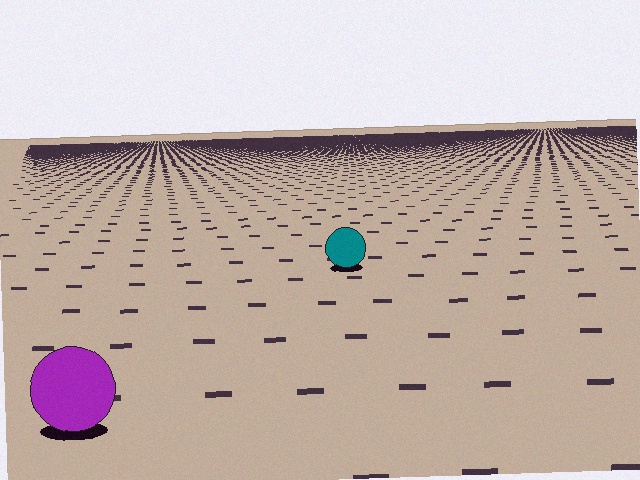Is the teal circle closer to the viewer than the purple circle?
No. The purple circle is closer — you can tell from the texture gradient: the ground texture is coarser near it.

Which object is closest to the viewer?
The purple circle is closest. The texture marks near it are larger and more spread out.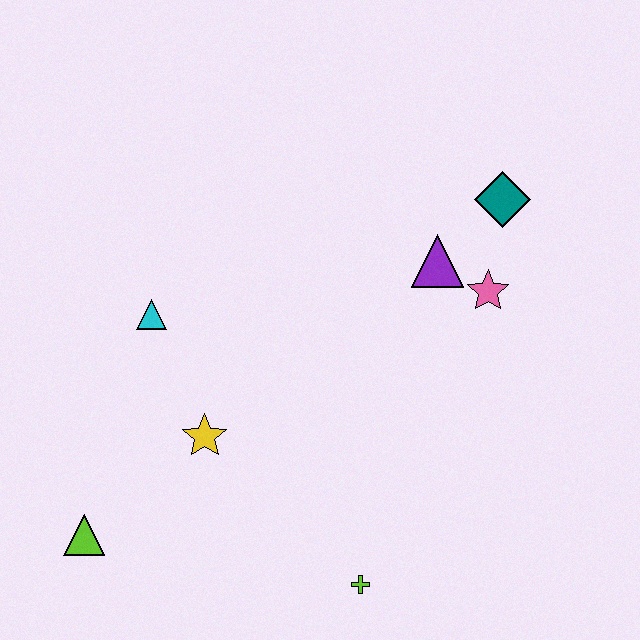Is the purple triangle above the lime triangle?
Yes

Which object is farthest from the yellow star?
The teal diamond is farthest from the yellow star.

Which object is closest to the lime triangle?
The yellow star is closest to the lime triangle.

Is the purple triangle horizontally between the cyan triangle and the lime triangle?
No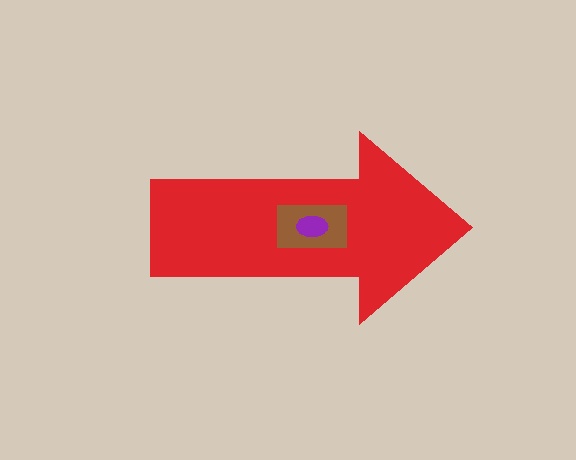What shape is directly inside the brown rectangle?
The purple ellipse.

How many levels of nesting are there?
3.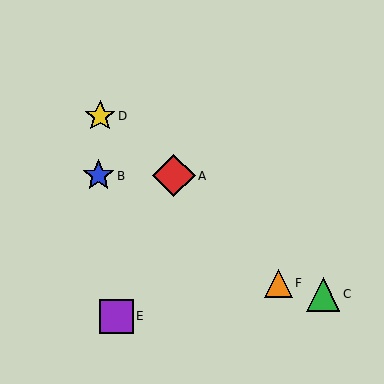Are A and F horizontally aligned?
No, A is at y≈176 and F is at y≈283.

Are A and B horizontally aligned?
Yes, both are at y≈176.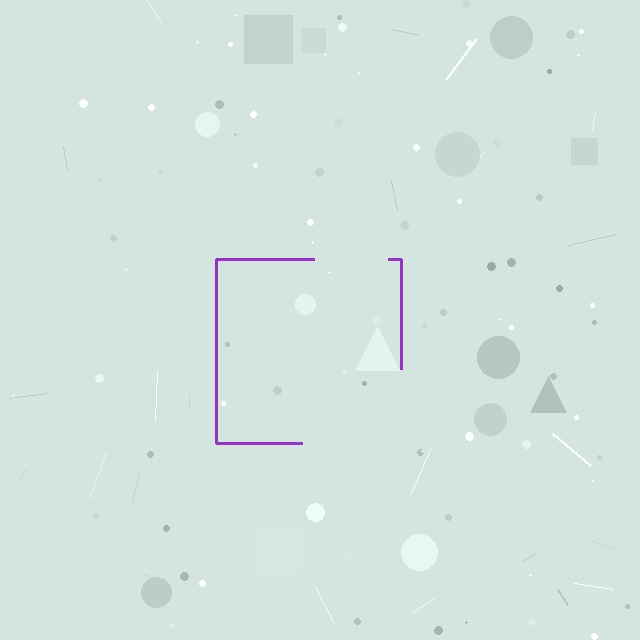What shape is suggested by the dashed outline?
The dashed outline suggests a square.